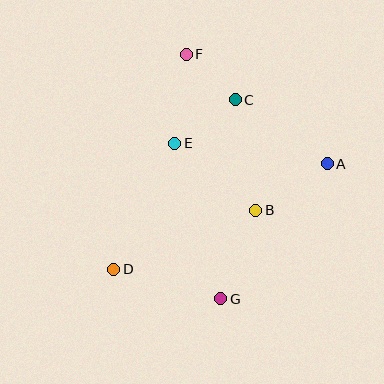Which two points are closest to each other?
Points C and F are closest to each other.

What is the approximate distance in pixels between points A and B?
The distance between A and B is approximately 85 pixels.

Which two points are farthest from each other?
Points F and G are farthest from each other.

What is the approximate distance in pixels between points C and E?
The distance between C and E is approximately 75 pixels.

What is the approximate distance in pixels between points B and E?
The distance between B and E is approximately 105 pixels.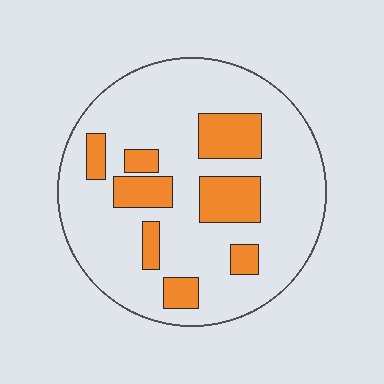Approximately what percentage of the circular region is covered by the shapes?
Approximately 20%.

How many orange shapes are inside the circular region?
8.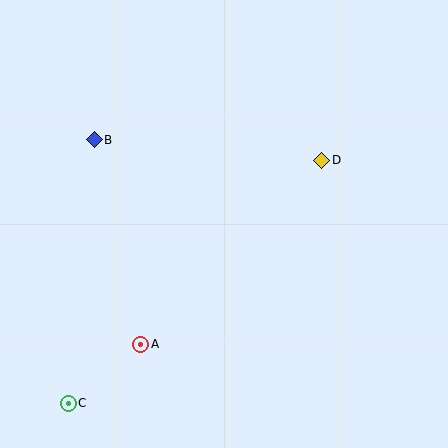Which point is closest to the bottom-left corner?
Point C is closest to the bottom-left corner.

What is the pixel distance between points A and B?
The distance between A and B is 209 pixels.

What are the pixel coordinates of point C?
Point C is at (68, 403).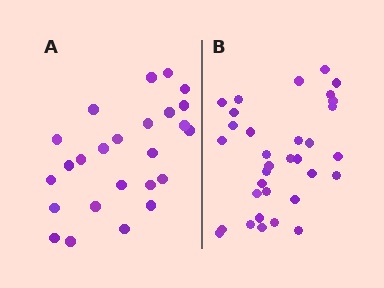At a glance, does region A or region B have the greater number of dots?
Region B (the right region) has more dots.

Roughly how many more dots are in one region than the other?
Region B has roughly 8 or so more dots than region A.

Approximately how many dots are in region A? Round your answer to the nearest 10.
About 20 dots. (The exact count is 25, which rounds to 20.)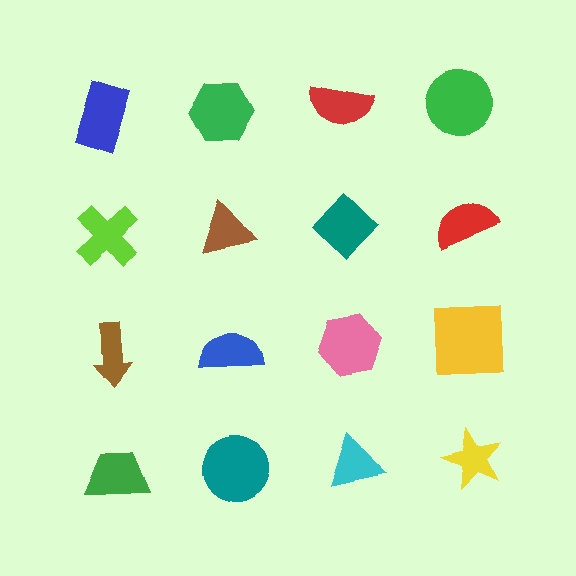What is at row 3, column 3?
A pink hexagon.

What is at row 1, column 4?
A green circle.